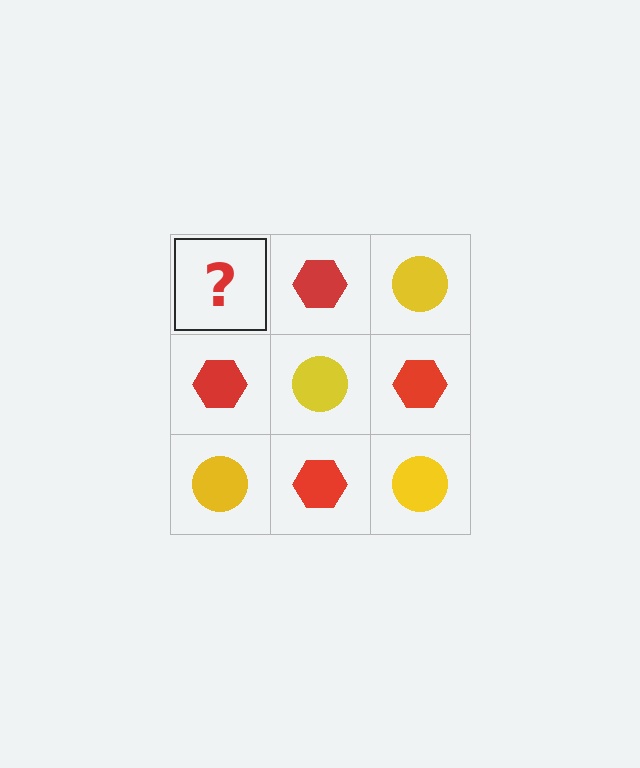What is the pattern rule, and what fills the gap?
The rule is that it alternates yellow circle and red hexagon in a checkerboard pattern. The gap should be filled with a yellow circle.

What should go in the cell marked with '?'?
The missing cell should contain a yellow circle.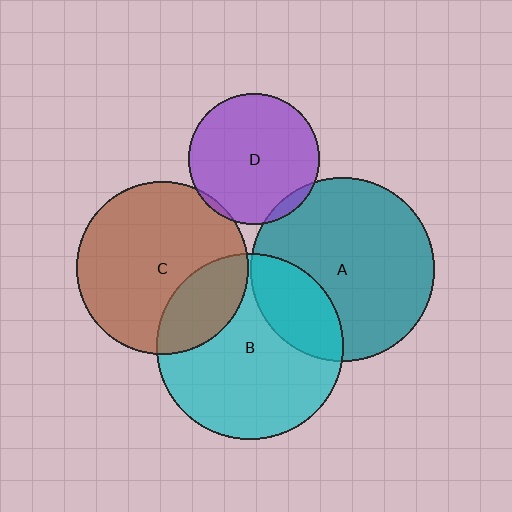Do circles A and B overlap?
Yes.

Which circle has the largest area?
Circle B (cyan).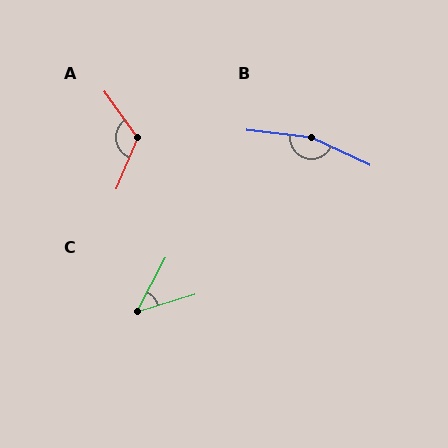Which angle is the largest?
B, at approximately 161 degrees.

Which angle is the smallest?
C, at approximately 45 degrees.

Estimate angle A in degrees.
Approximately 121 degrees.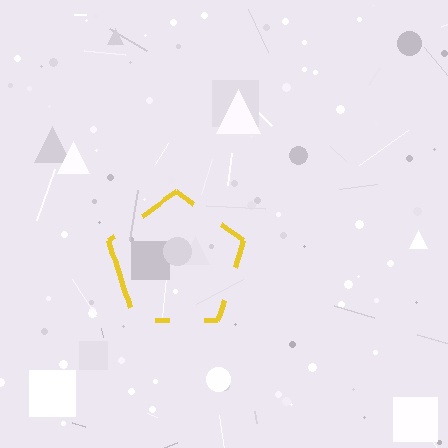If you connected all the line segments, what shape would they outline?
They would outline a pentagon.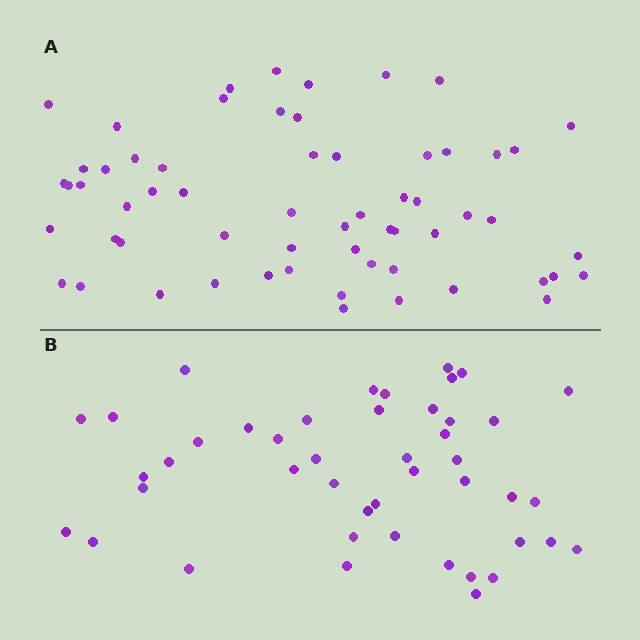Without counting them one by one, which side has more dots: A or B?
Region A (the top region) has more dots.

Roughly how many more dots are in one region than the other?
Region A has approximately 15 more dots than region B.